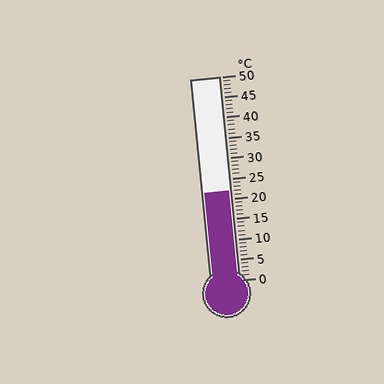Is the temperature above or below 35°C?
The temperature is below 35°C.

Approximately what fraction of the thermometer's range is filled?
The thermometer is filled to approximately 45% of its range.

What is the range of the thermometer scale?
The thermometer scale ranges from 0°C to 50°C.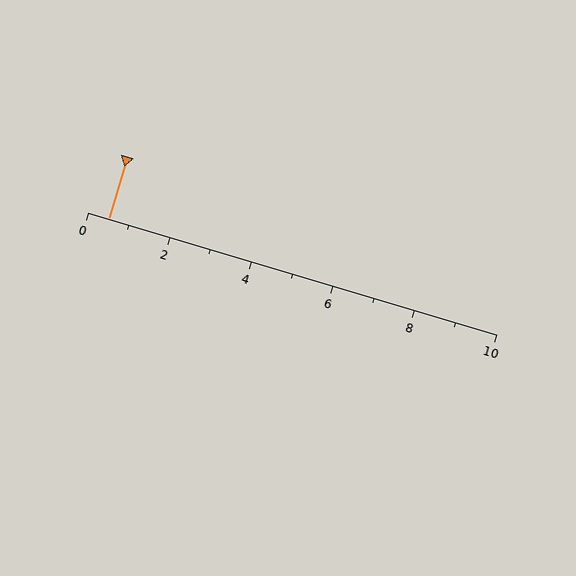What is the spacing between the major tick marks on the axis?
The major ticks are spaced 2 apart.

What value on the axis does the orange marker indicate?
The marker indicates approximately 0.5.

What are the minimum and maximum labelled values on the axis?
The axis runs from 0 to 10.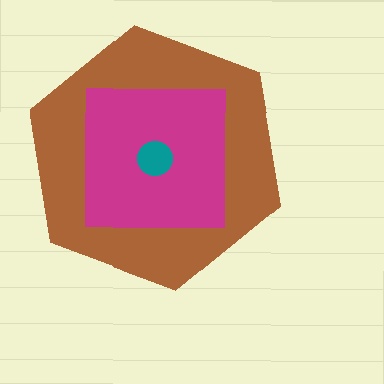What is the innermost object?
The teal circle.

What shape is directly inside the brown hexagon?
The magenta square.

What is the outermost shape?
The brown hexagon.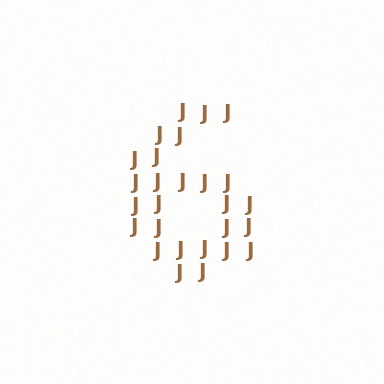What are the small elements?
The small elements are letter J's.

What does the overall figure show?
The overall figure shows the digit 6.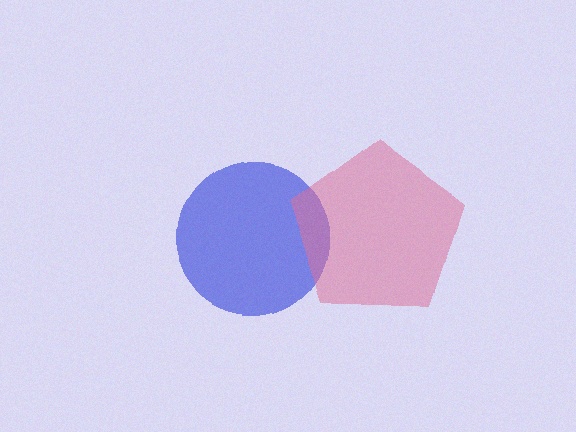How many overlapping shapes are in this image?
There are 2 overlapping shapes in the image.